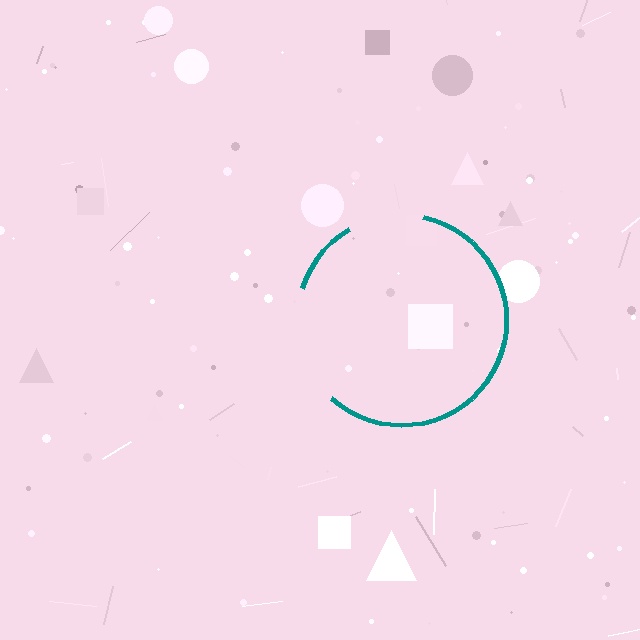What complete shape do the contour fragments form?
The contour fragments form a circle.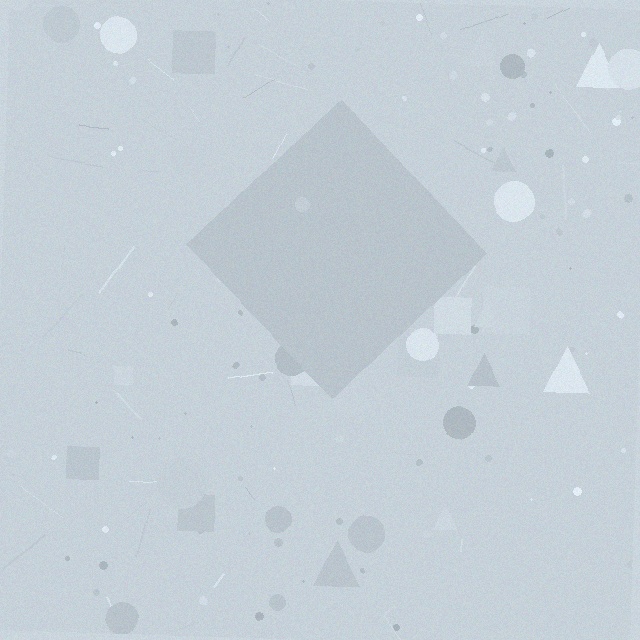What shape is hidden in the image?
A diamond is hidden in the image.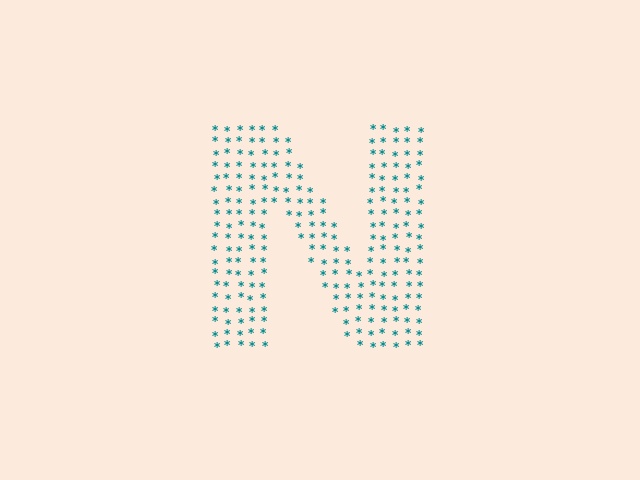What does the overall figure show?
The overall figure shows the letter N.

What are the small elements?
The small elements are asterisks.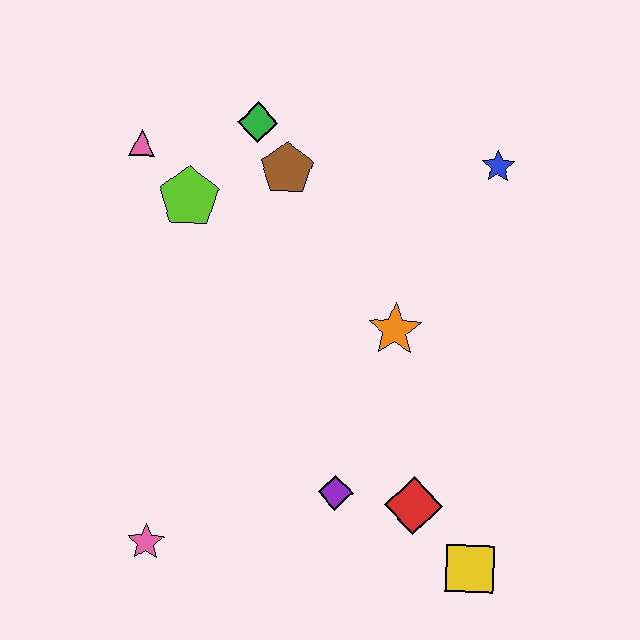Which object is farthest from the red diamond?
The pink triangle is farthest from the red diamond.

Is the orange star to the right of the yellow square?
No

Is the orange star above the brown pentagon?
No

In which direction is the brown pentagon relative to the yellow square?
The brown pentagon is above the yellow square.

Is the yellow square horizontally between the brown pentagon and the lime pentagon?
No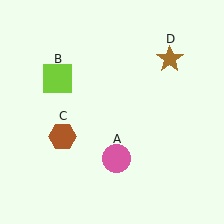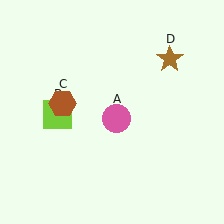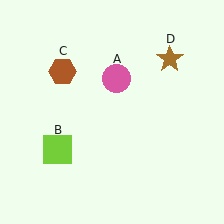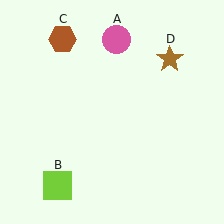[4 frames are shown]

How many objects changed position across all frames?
3 objects changed position: pink circle (object A), lime square (object B), brown hexagon (object C).